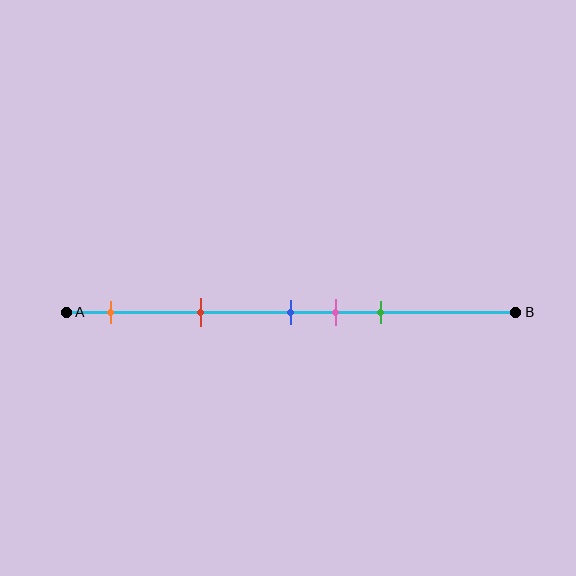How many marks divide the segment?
There are 5 marks dividing the segment.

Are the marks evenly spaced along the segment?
No, the marks are not evenly spaced.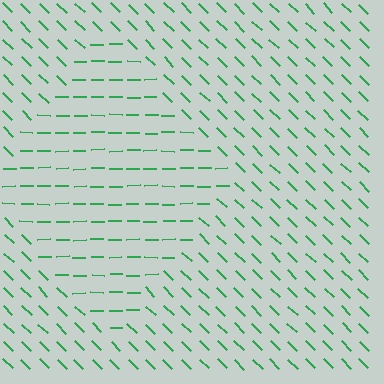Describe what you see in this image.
The image is filled with small green line segments. A diamond region in the image has lines oriented differently from the surrounding lines, creating a visible texture boundary.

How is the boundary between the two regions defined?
The boundary is defined purely by a change in line orientation (approximately 45 degrees difference). All lines are the same color and thickness.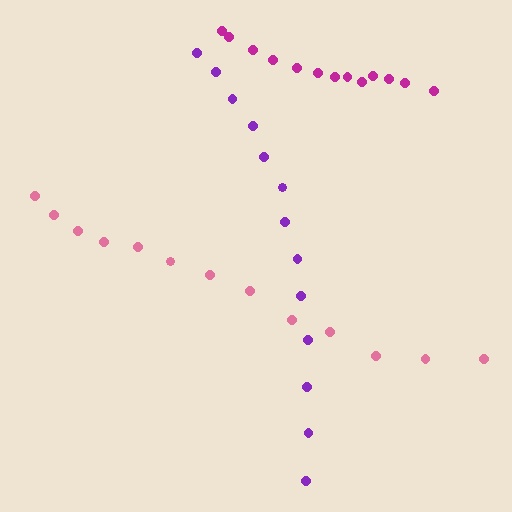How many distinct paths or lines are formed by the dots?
There are 3 distinct paths.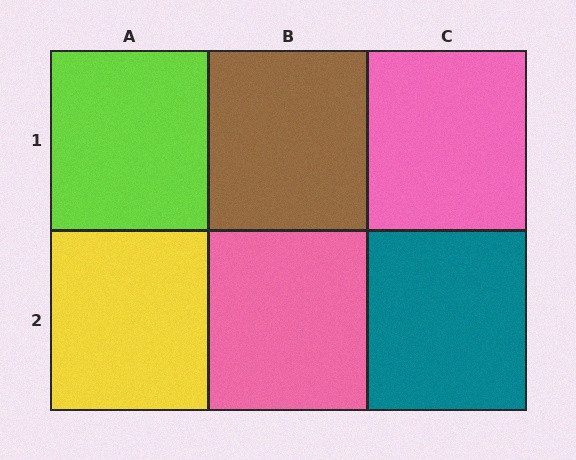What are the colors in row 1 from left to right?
Lime, brown, pink.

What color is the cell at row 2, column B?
Pink.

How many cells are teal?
1 cell is teal.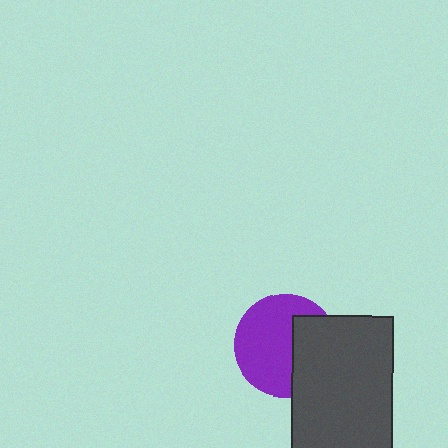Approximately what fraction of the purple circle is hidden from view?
Roughly 37% of the purple circle is hidden behind the dark gray rectangle.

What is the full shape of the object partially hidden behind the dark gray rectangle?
The partially hidden object is a purple circle.